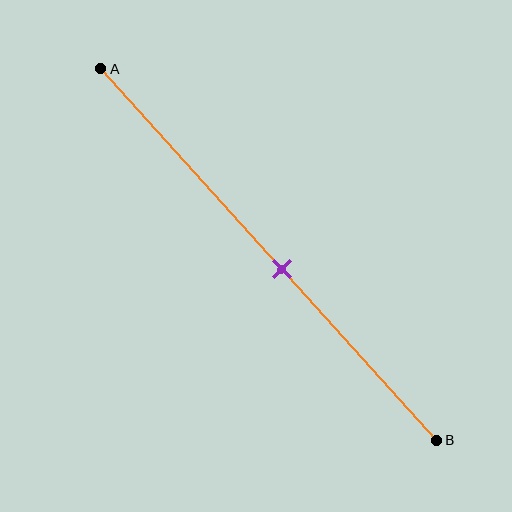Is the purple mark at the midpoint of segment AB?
No, the mark is at about 55% from A, not at the 50% midpoint.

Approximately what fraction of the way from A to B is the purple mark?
The purple mark is approximately 55% of the way from A to B.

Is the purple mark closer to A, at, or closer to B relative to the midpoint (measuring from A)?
The purple mark is closer to point B than the midpoint of segment AB.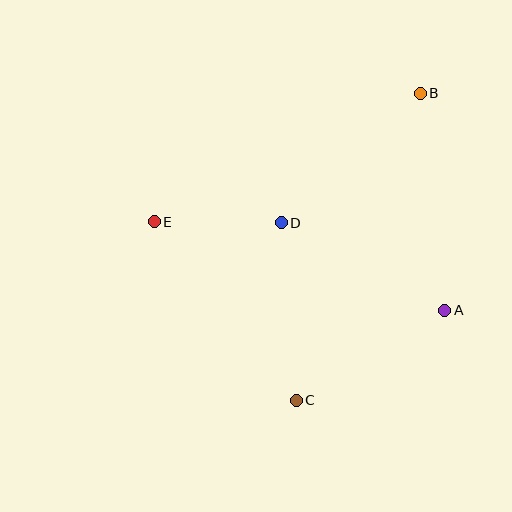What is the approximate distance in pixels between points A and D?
The distance between A and D is approximately 185 pixels.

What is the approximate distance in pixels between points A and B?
The distance between A and B is approximately 218 pixels.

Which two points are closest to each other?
Points D and E are closest to each other.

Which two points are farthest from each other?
Points B and C are farthest from each other.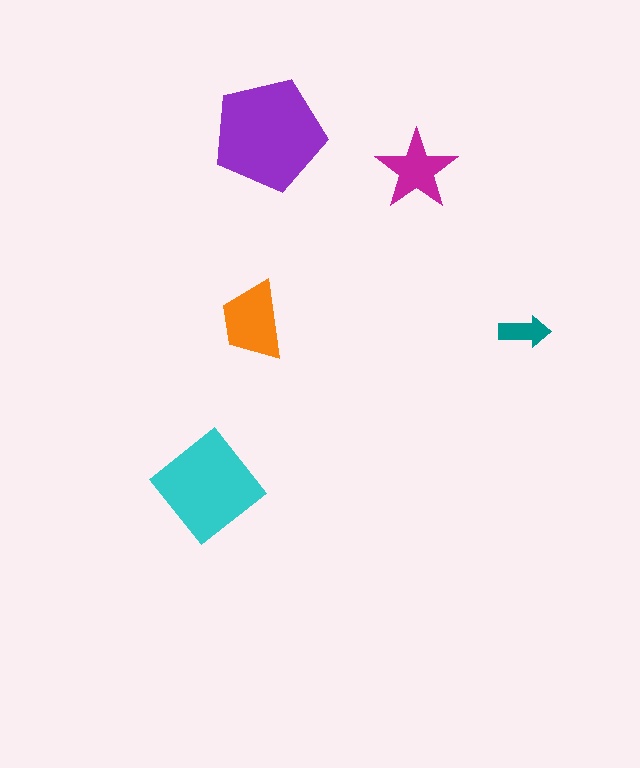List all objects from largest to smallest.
The purple pentagon, the cyan diamond, the orange trapezoid, the magenta star, the teal arrow.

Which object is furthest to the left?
The cyan diamond is leftmost.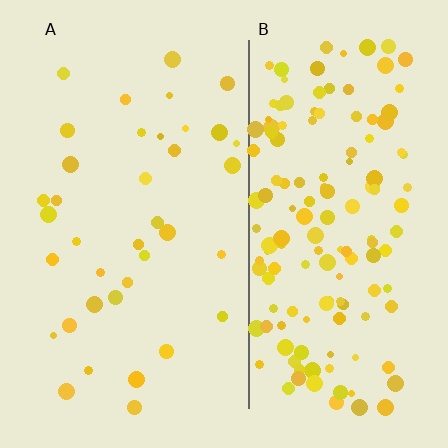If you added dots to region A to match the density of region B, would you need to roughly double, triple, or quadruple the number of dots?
Approximately quadruple.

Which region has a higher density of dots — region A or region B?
B (the right).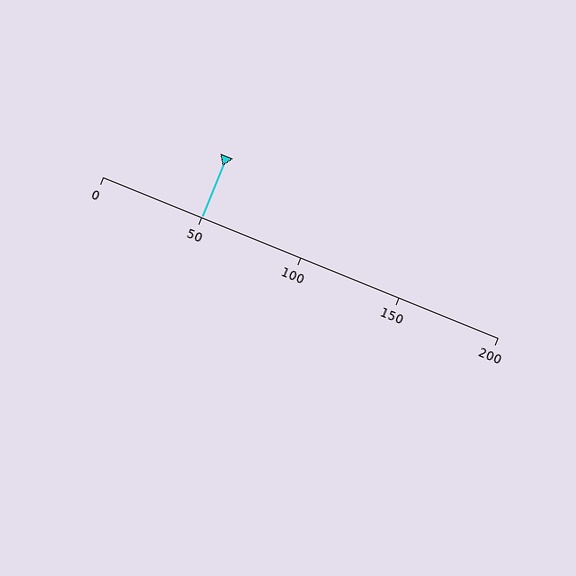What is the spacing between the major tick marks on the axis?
The major ticks are spaced 50 apart.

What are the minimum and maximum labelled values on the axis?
The axis runs from 0 to 200.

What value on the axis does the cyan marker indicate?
The marker indicates approximately 50.